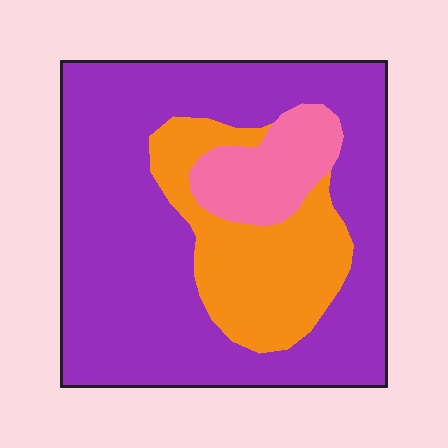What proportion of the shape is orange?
Orange covers around 20% of the shape.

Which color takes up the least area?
Pink, at roughly 10%.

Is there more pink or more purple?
Purple.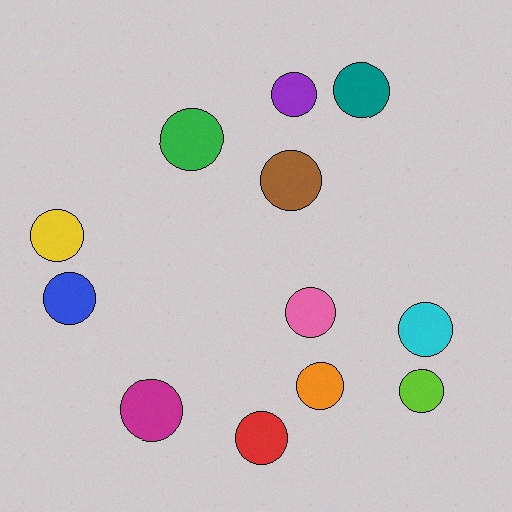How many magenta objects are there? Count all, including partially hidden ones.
There is 1 magenta object.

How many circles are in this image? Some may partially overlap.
There are 12 circles.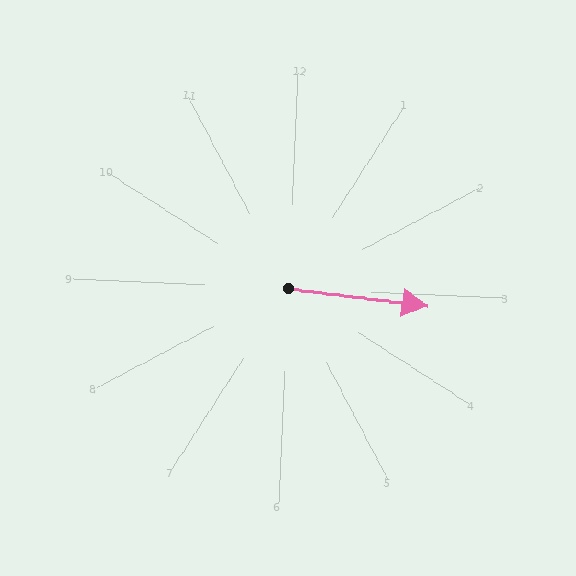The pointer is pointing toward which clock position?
Roughly 3 o'clock.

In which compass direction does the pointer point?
East.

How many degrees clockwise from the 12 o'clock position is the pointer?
Approximately 95 degrees.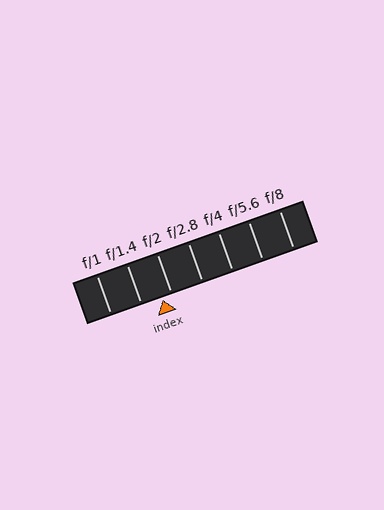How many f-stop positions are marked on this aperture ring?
There are 7 f-stop positions marked.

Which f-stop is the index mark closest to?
The index mark is closest to f/2.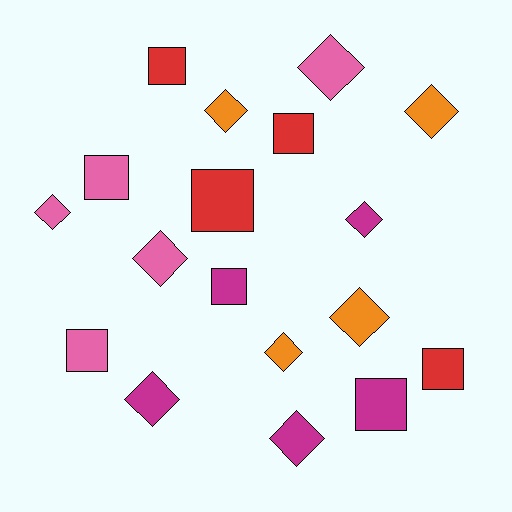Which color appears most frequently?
Pink, with 5 objects.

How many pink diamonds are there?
There are 3 pink diamonds.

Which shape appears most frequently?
Diamond, with 10 objects.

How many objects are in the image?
There are 18 objects.